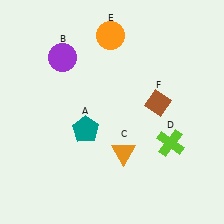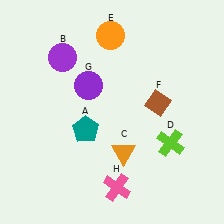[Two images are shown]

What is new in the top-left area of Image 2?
A purple circle (G) was added in the top-left area of Image 2.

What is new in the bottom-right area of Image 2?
A pink cross (H) was added in the bottom-right area of Image 2.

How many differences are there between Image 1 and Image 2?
There are 2 differences between the two images.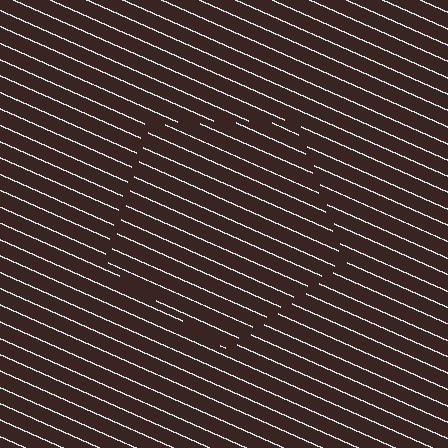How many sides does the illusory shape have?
5 sides — the line-ends trace a pentagon.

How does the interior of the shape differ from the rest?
The interior of the shape contains the same grating, shifted by half a period — the contour is defined by the phase discontinuity where line-ends from the inner and outer gratings abut.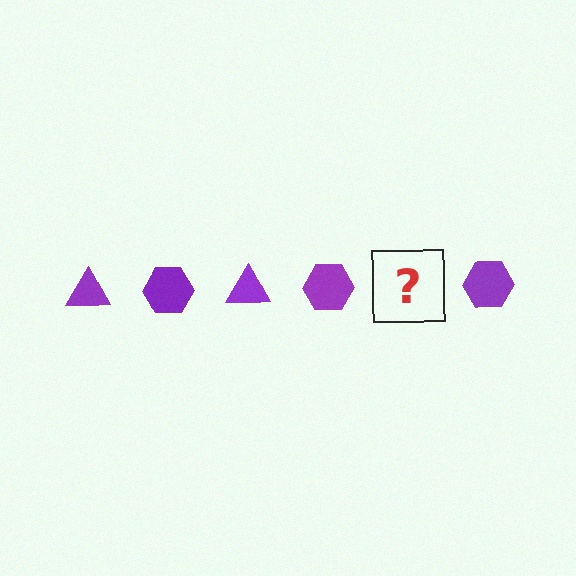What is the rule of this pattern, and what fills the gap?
The rule is that the pattern cycles through triangle, hexagon shapes in purple. The gap should be filled with a purple triangle.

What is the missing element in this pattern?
The missing element is a purple triangle.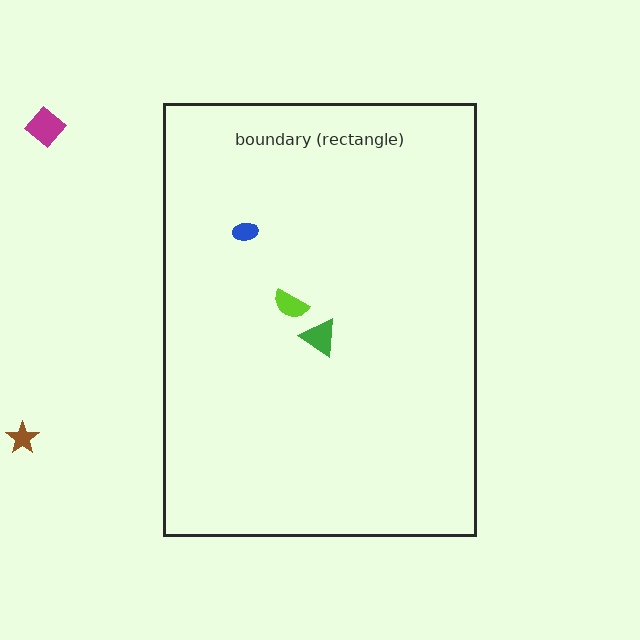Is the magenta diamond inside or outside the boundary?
Outside.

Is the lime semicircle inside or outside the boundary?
Inside.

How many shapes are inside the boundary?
3 inside, 2 outside.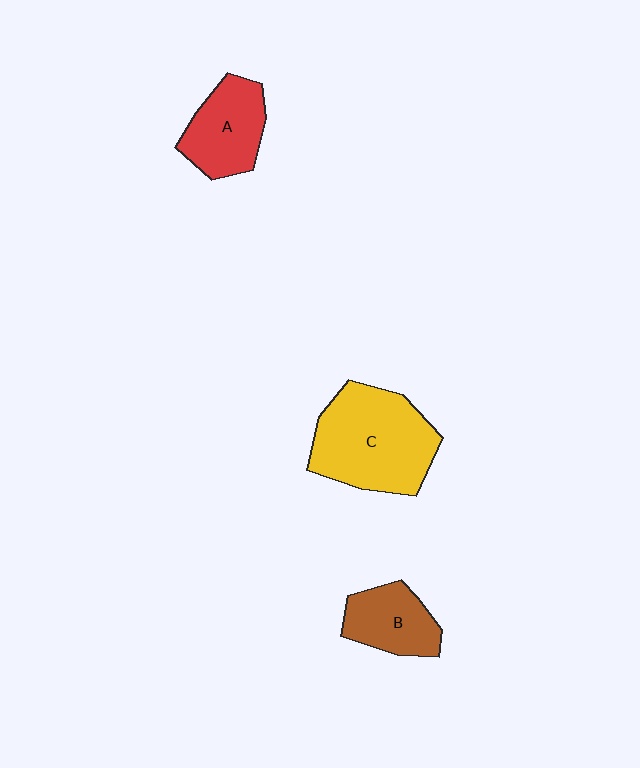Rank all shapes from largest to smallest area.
From largest to smallest: C (yellow), A (red), B (brown).